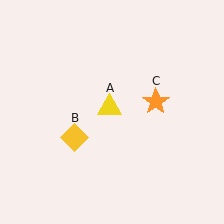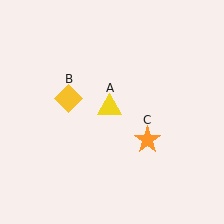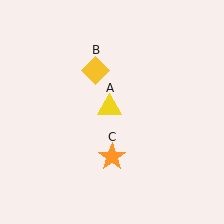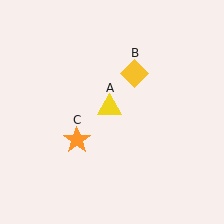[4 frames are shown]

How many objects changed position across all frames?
2 objects changed position: yellow diamond (object B), orange star (object C).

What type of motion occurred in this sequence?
The yellow diamond (object B), orange star (object C) rotated clockwise around the center of the scene.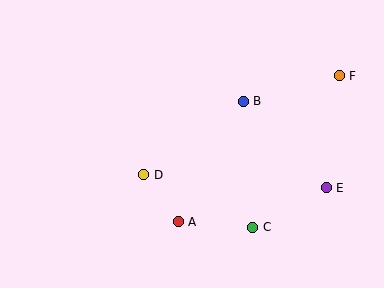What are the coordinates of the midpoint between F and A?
The midpoint between F and A is at (259, 149).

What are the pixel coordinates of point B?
Point B is at (243, 101).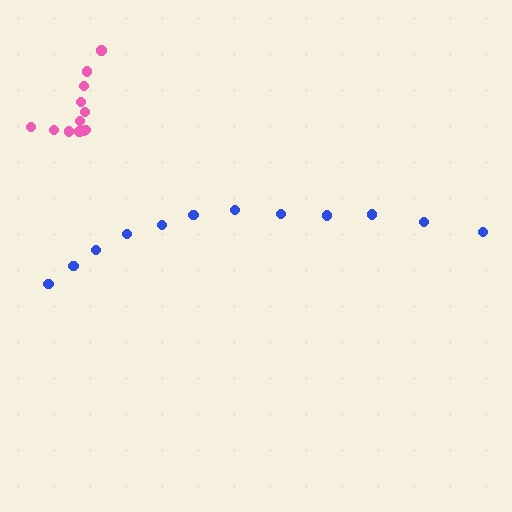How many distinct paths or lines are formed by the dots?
There are 2 distinct paths.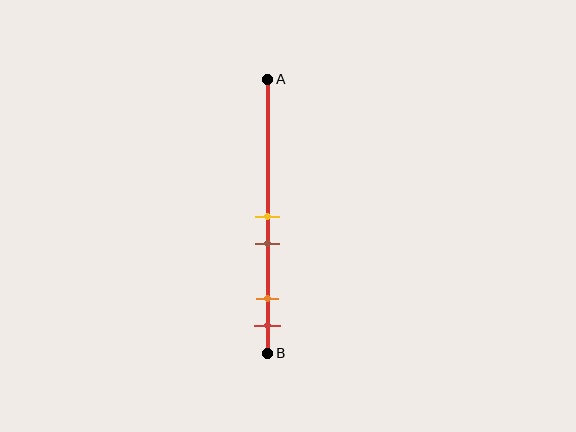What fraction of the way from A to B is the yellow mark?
The yellow mark is approximately 50% (0.5) of the way from A to B.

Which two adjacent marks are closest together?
The yellow and brown marks are the closest adjacent pair.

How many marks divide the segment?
There are 4 marks dividing the segment.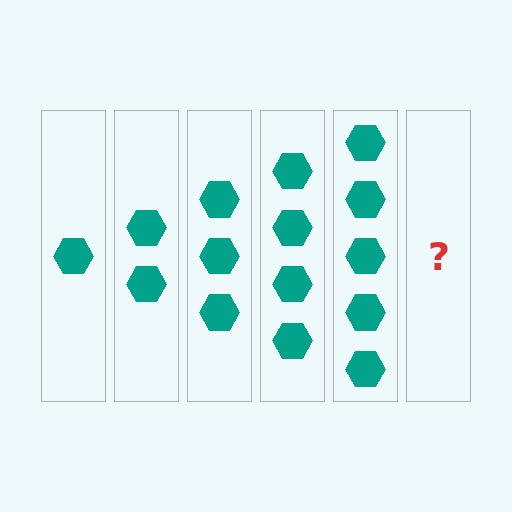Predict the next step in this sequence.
The next step is 6 hexagons.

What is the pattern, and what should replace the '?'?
The pattern is that each step adds one more hexagon. The '?' should be 6 hexagons.